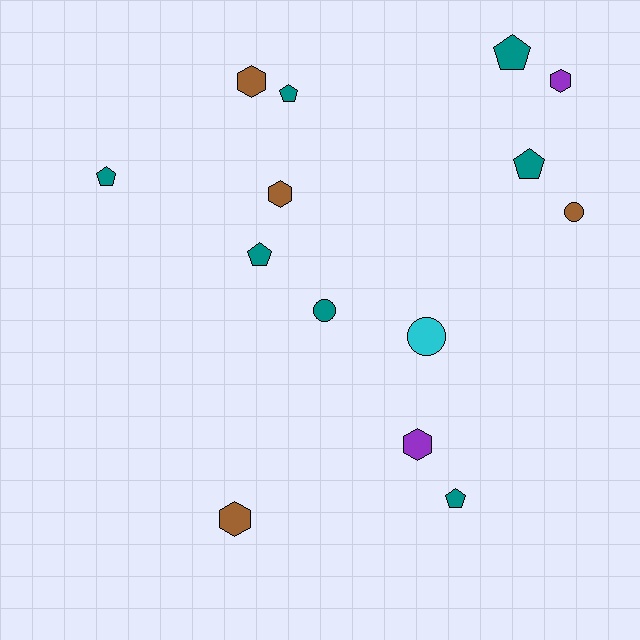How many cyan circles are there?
There is 1 cyan circle.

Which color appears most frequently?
Teal, with 7 objects.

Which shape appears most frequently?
Pentagon, with 6 objects.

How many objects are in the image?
There are 14 objects.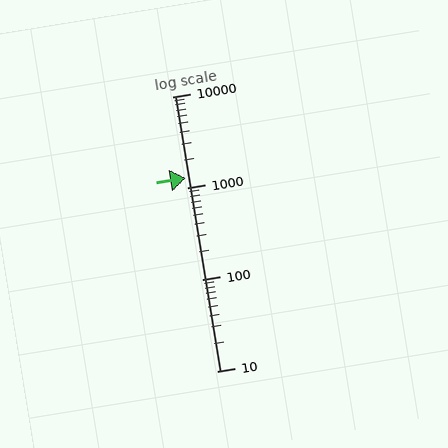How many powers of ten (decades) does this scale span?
The scale spans 3 decades, from 10 to 10000.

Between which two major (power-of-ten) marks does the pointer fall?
The pointer is between 1000 and 10000.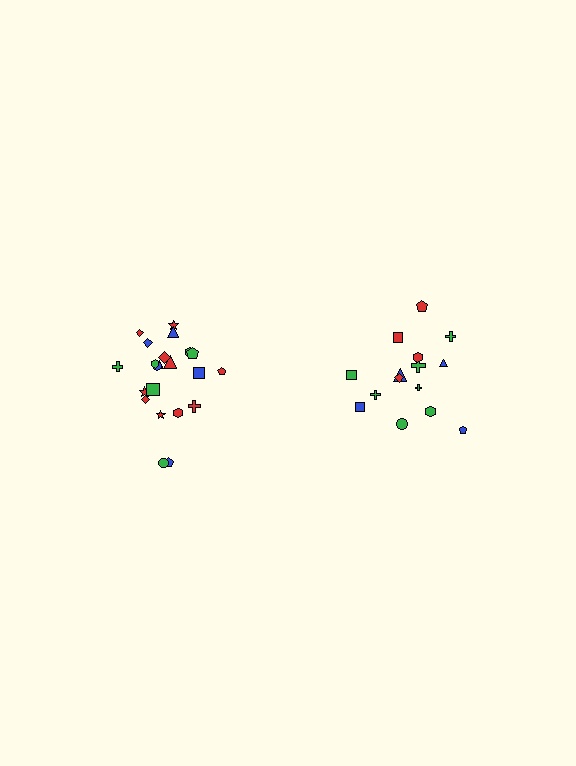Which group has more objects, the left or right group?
The left group.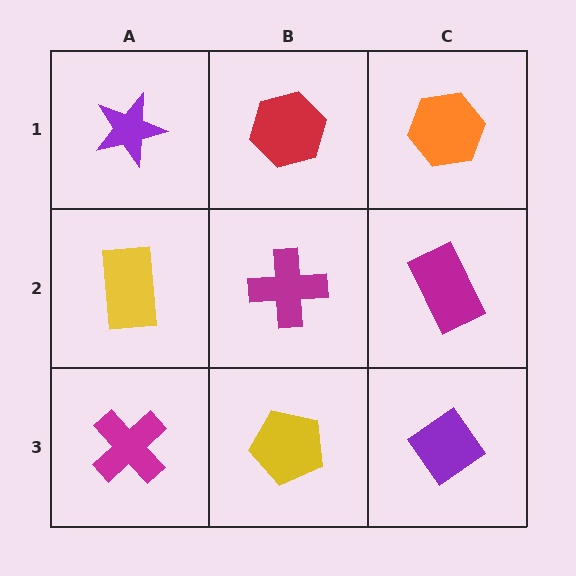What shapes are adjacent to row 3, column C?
A magenta rectangle (row 2, column C), a yellow pentagon (row 3, column B).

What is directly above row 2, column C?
An orange hexagon.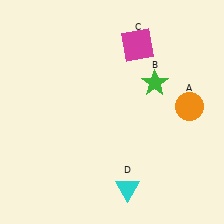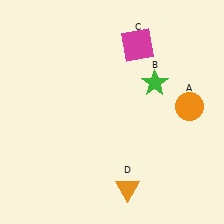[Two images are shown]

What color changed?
The triangle (D) changed from cyan in Image 1 to orange in Image 2.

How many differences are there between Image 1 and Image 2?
There is 1 difference between the two images.